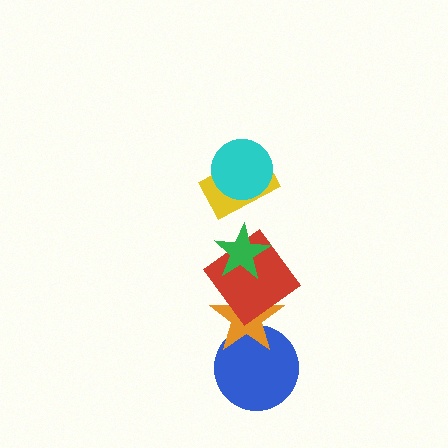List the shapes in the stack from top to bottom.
From top to bottom: the cyan circle, the yellow rectangle, the green star, the red diamond, the orange star, the blue circle.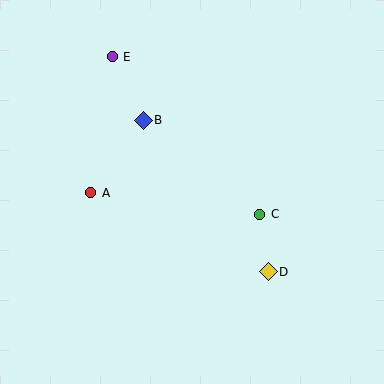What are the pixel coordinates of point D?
Point D is at (268, 272).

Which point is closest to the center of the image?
Point C at (260, 214) is closest to the center.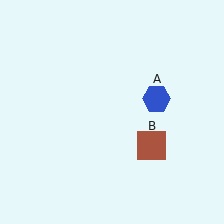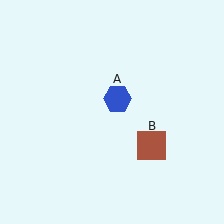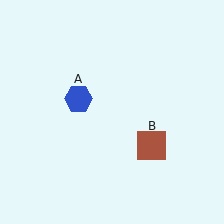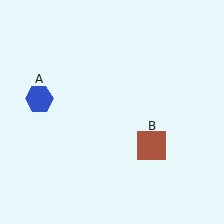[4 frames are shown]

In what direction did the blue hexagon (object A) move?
The blue hexagon (object A) moved left.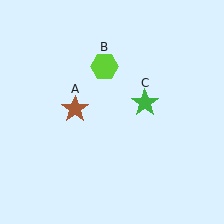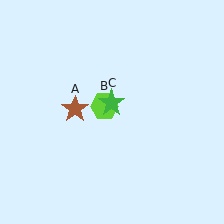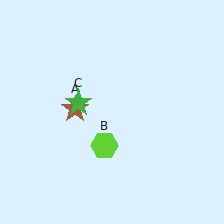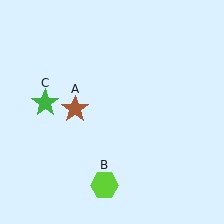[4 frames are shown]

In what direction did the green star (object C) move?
The green star (object C) moved left.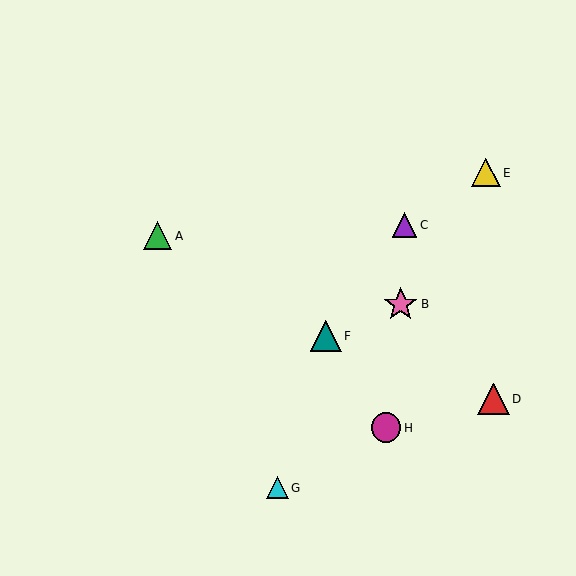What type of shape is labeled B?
Shape B is a pink star.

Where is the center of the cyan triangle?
The center of the cyan triangle is at (277, 488).